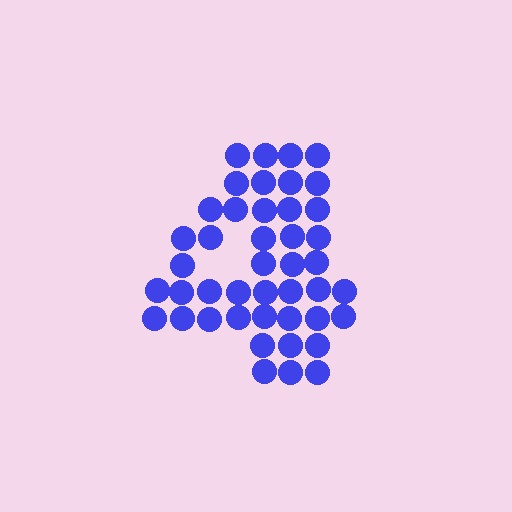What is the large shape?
The large shape is the digit 4.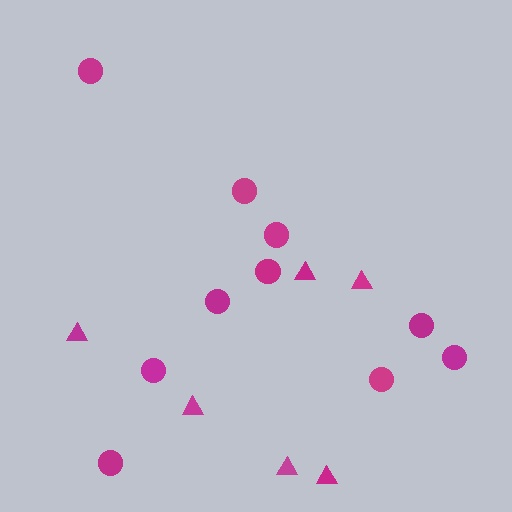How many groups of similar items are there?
There are 2 groups: one group of circles (10) and one group of triangles (6).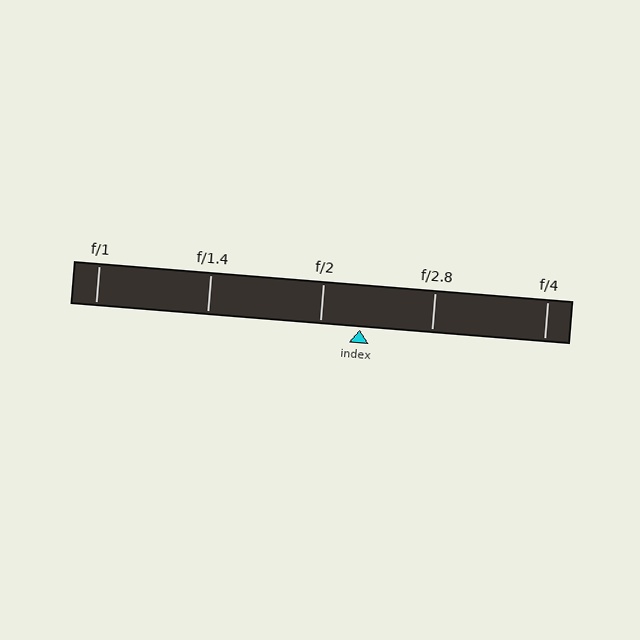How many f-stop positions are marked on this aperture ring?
There are 5 f-stop positions marked.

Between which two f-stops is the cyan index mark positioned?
The index mark is between f/2 and f/2.8.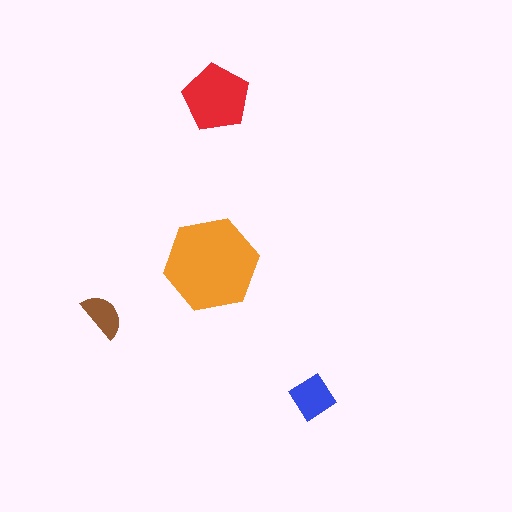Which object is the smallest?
The brown semicircle.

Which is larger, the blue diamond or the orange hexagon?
The orange hexagon.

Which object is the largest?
The orange hexagon.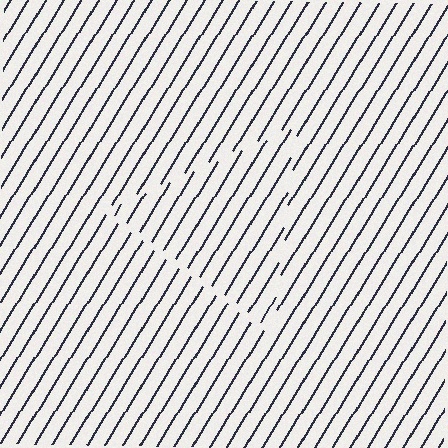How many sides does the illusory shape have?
3 sides — the line-ends trace a triangle.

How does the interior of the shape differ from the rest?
The interior of the shape contains the same grating, shifted by half a period — the contour is defined by the phase discontinuity where line-ends from the inner and outer gratings abut.